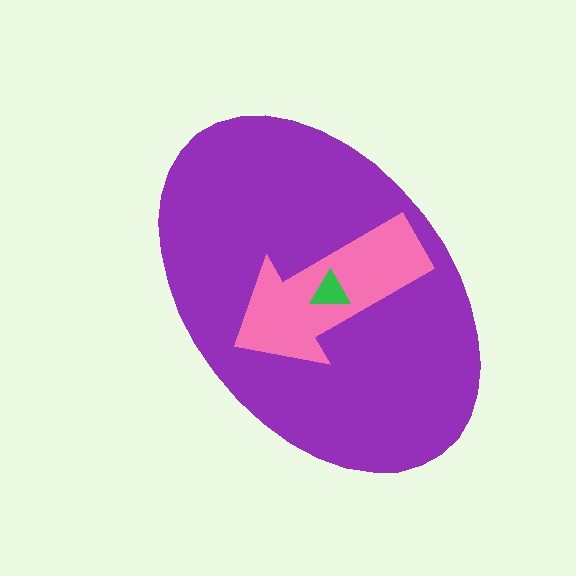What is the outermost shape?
The purple ellipse.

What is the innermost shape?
The green triangle.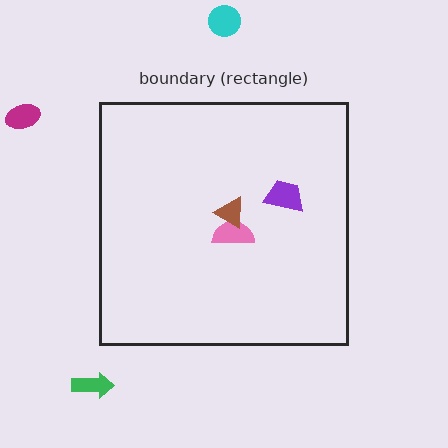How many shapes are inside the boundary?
3 inside, 3 outside.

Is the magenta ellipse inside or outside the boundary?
Outside.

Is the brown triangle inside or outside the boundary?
Inside.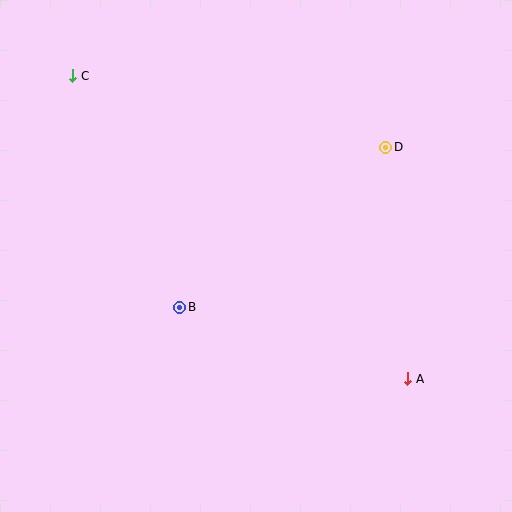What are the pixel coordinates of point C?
Point C is at (73, 76).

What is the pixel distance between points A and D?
The distance between A and D is 233 pixels.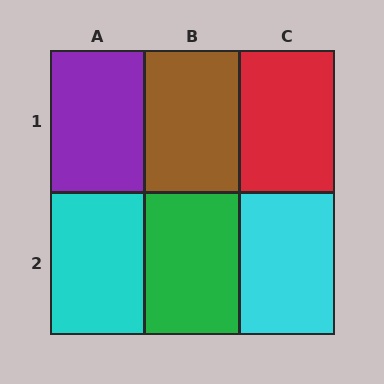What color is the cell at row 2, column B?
Green.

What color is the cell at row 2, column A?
Cyan.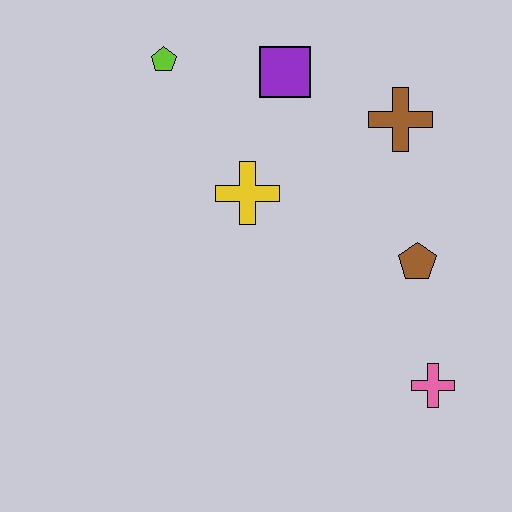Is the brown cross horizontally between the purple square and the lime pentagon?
No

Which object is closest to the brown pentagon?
The pink cross is closest to the brown pentagon.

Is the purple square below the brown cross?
No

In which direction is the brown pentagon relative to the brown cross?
The brown pentagon is below the brown cross.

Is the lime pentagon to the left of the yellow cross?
Yes